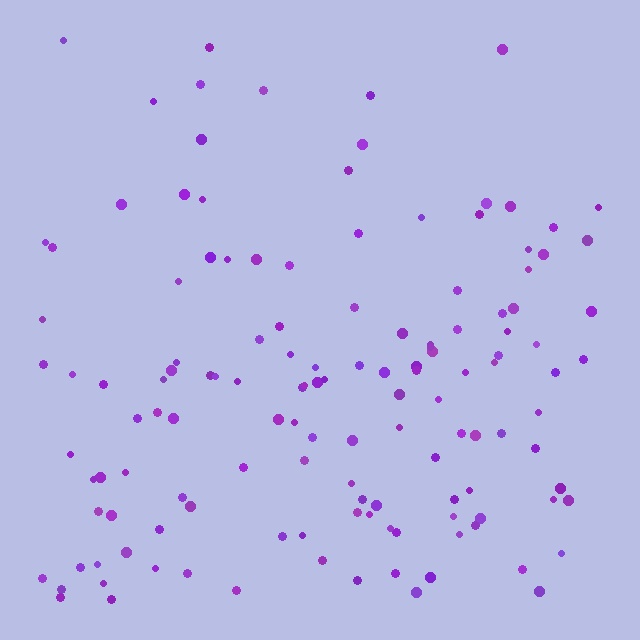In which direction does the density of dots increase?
From top to bottom, with the bottom side densest.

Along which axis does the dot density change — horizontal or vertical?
Vertical.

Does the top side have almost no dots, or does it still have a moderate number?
Still a moderate number, just noticeably fewer than the bottom.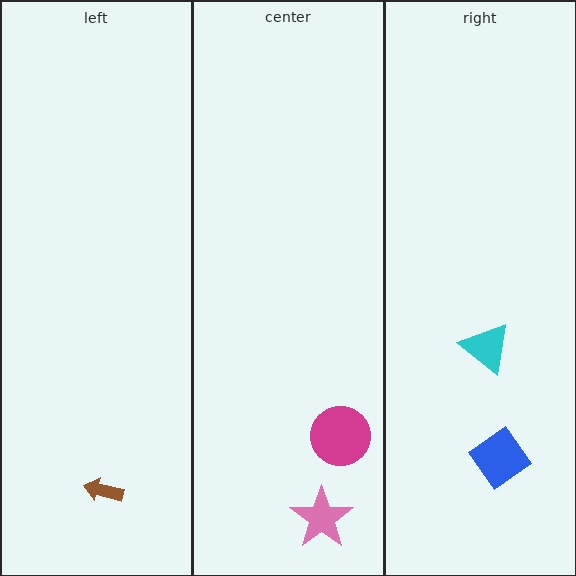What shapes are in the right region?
The blue diamond, the cyan triangle.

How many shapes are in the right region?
2.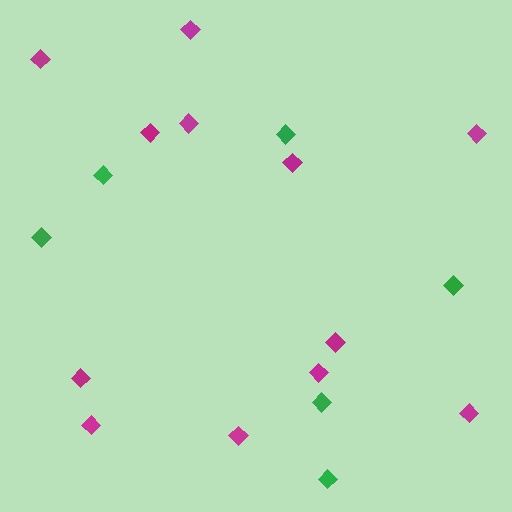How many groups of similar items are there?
There are 2 groups: one group of magenta diamonds (12) and one group of green diamonds (6).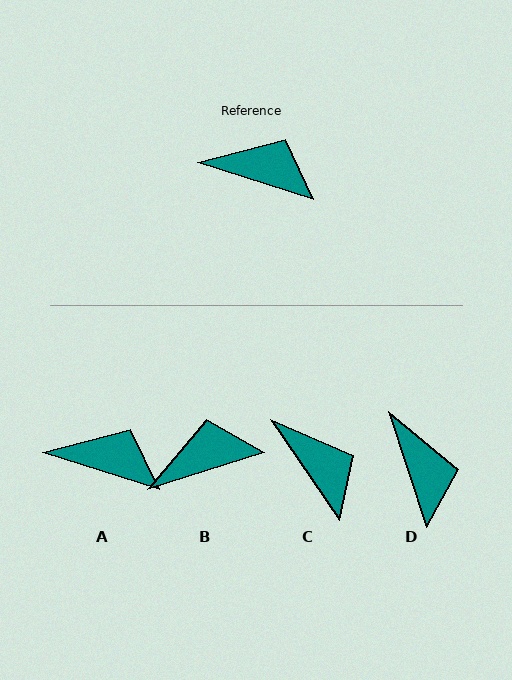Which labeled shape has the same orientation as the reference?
A.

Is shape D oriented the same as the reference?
No, it is off by about 54 degrees.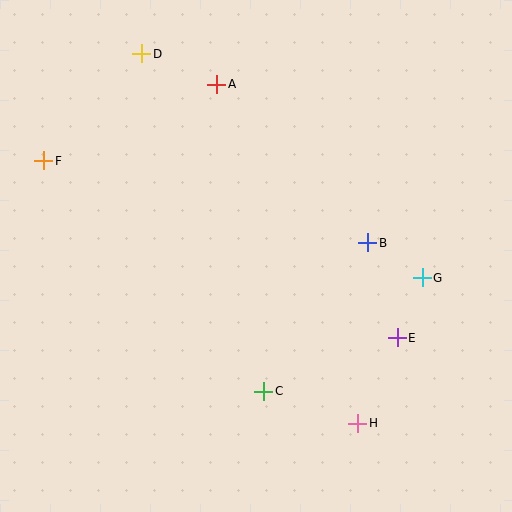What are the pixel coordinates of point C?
Point C is at (264, 391).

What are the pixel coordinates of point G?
Point G is at (422, 278).